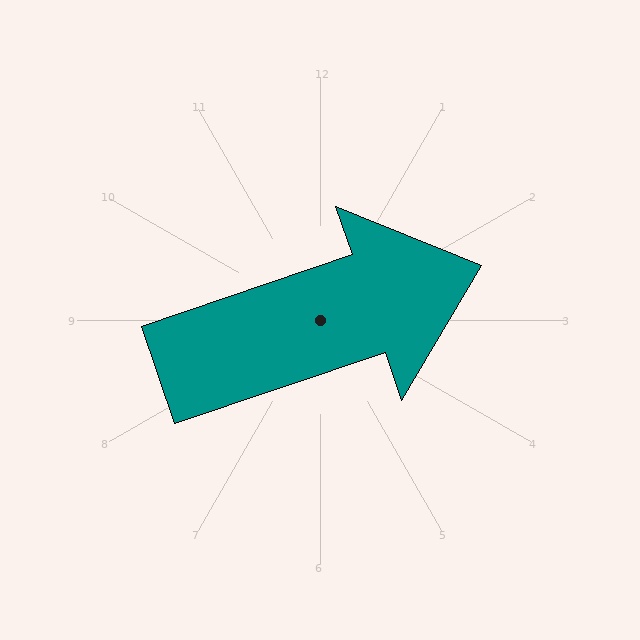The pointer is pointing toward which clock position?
Roughly 2 o'clock.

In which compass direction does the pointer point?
East.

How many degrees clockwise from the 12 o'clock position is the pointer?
Approximately 71 degrees.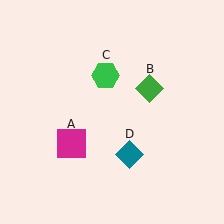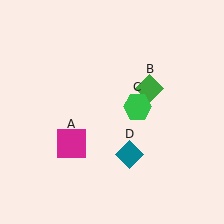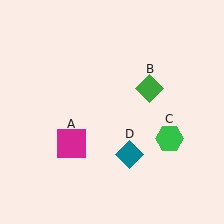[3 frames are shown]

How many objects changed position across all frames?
1 object changed position: green hexagon (object C).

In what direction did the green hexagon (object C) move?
The green hexagon (object C) moved down and to the right.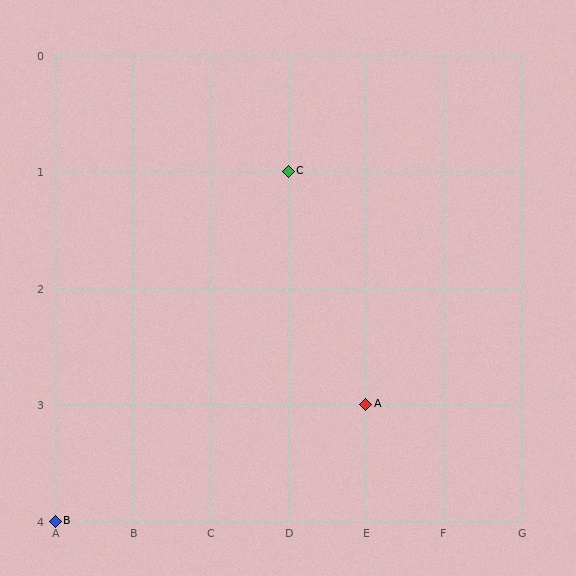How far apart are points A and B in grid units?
Points A and B are 4 columns and 1 row apart (about 4.1 grid units diagonally).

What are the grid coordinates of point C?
Point C is at grid coordinates (D, 1).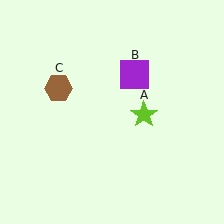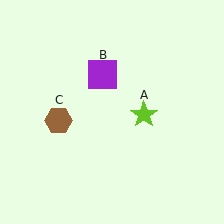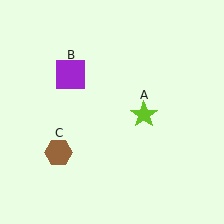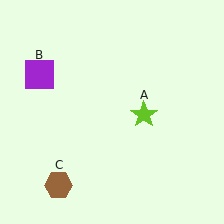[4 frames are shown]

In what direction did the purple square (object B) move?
The purple square (object B) moved left.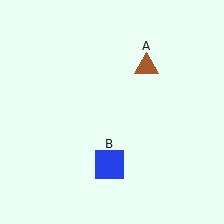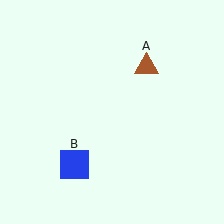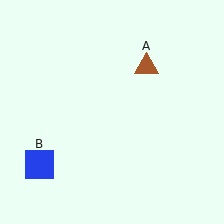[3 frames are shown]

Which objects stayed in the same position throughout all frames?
Brown triangle (object A) remained stationary.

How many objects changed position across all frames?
1 object changed position: blue square (object B).